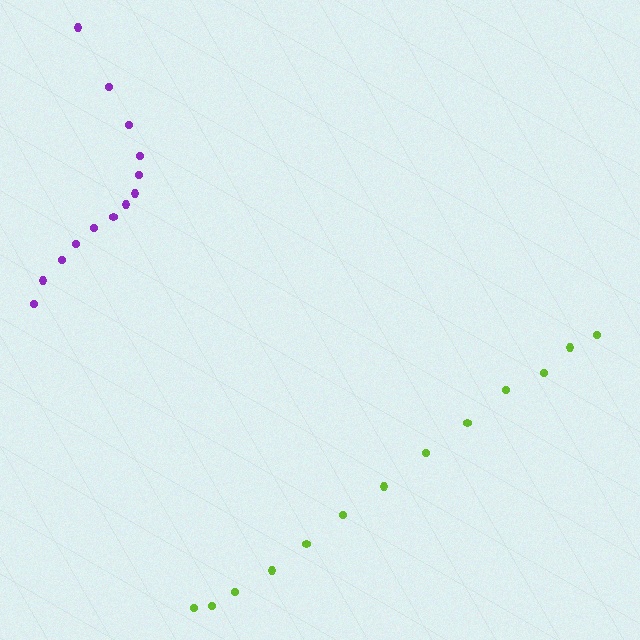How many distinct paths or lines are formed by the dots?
There are 2 distinct paths.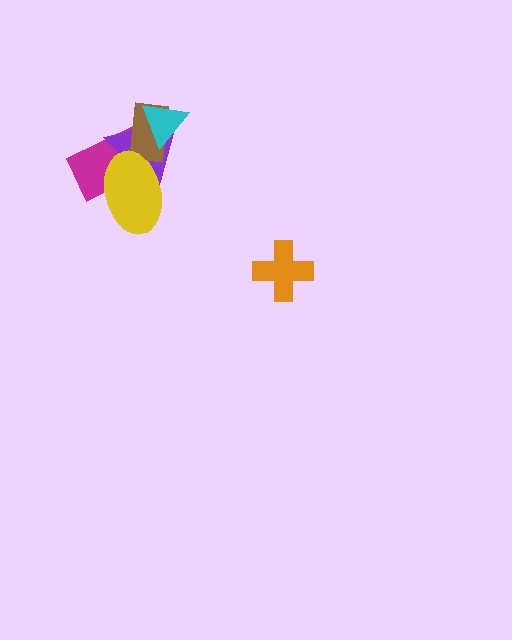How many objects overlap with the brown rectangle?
4 objects overlap with the brown rectangle.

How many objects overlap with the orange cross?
0 objects overlap with the orange cross.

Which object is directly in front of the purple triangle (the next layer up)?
The brown rectangle is directly in front of the purple triangle.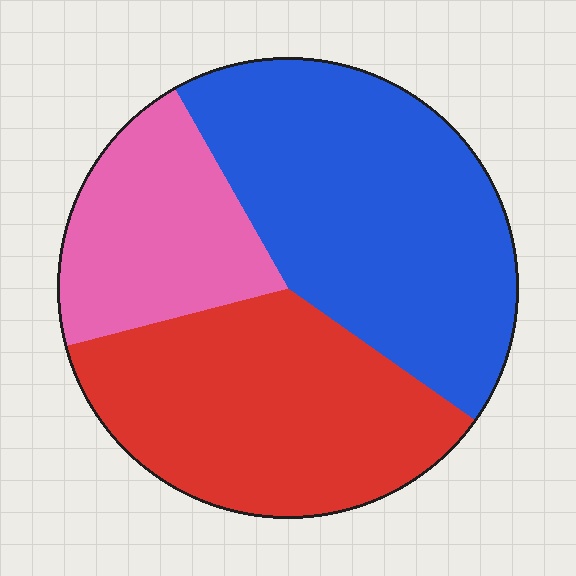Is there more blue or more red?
Blue.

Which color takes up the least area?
Pink, at roughly 20%.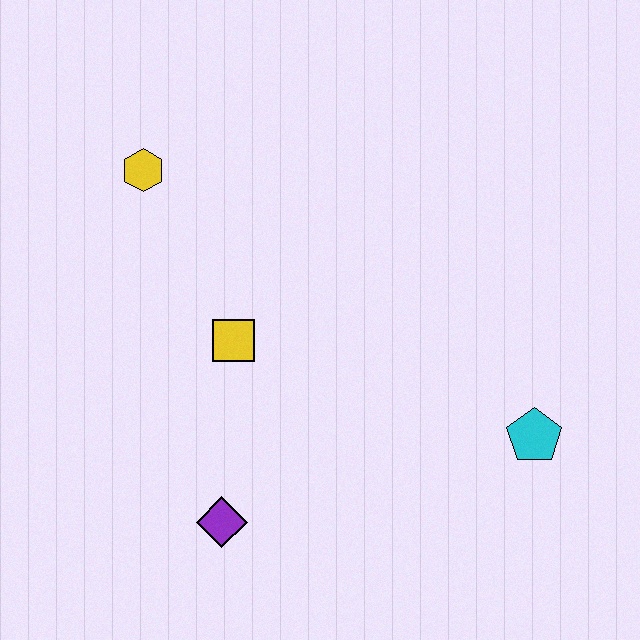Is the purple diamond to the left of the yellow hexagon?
No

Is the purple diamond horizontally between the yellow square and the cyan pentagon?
No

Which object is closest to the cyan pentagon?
The yellow square is closest to the cyan pentagon.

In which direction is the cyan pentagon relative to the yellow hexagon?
The cyan pentagon is to the right of the yellow hexagon.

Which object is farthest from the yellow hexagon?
The cyan pentagon is farthest from the yellow hexagon.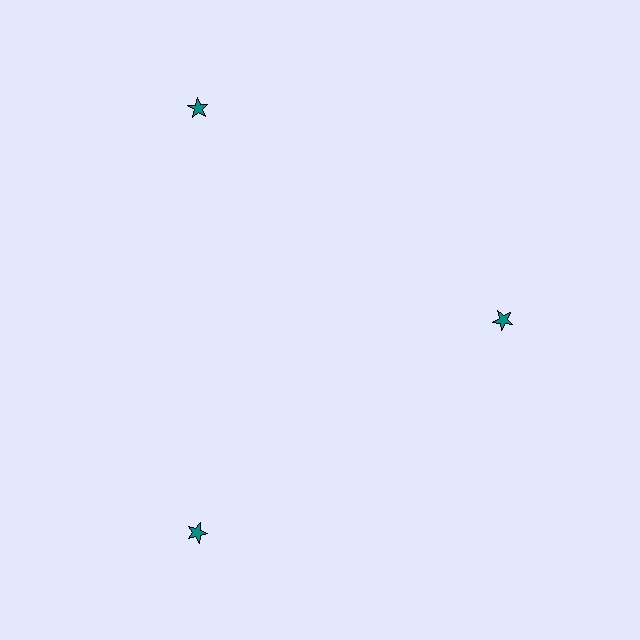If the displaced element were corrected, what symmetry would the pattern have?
It would have 3-fold rotational symmetry — the pattern would map onto itself every 120 degrees.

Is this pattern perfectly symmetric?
No. The 3 teal stars are arranged in a ring, but one element near the 3 o'clock position is pulled inward toward the center, breaking the 3-fold rotational symmetry.